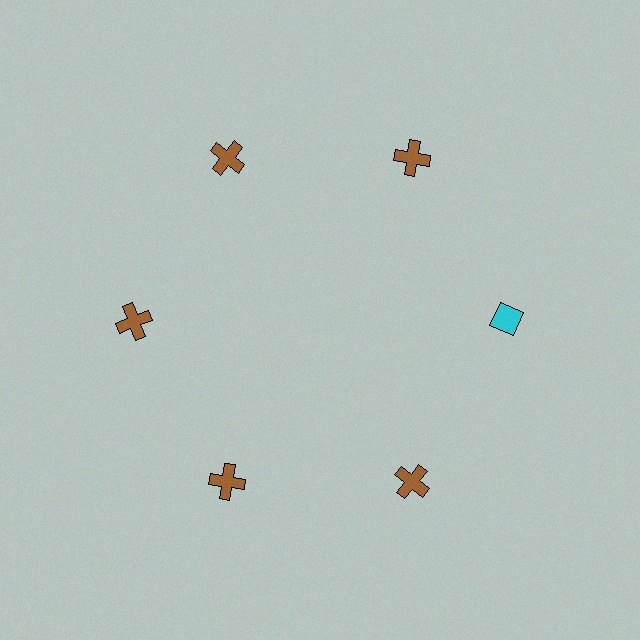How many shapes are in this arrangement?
There are 6 shapes arranged in a ring pattern.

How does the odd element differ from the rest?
It differs in both color (cyan instead of brown) and shape (diamond instead of cross).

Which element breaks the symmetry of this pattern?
The cyan diamond at roughly the 3 o'clock position breaks the symmetry. All other shapes are brown crosses.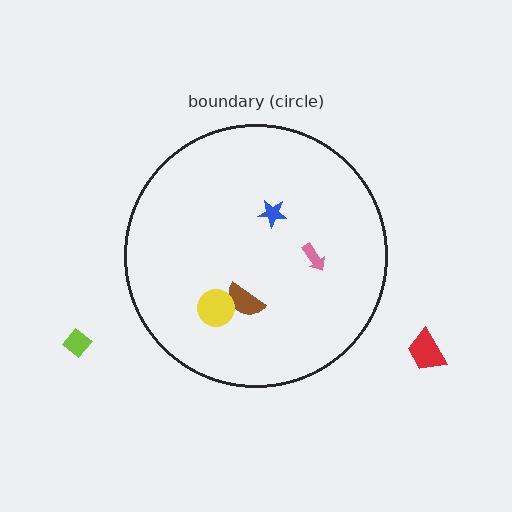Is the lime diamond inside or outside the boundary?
Outside.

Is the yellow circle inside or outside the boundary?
Inside.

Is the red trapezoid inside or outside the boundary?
Outside.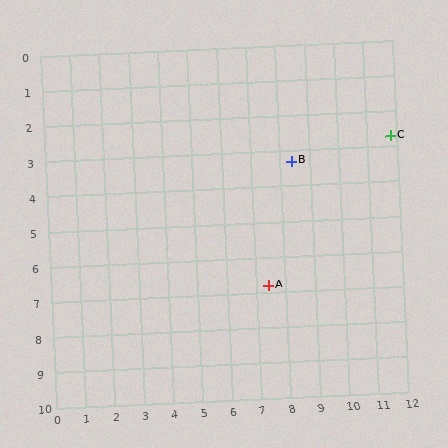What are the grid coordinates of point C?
Point C is at approximately (11.8, 2.7).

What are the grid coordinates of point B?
Point B is at approximately (8.4, 3.3).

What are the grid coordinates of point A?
Point A is at approximately (7.4, 6.8).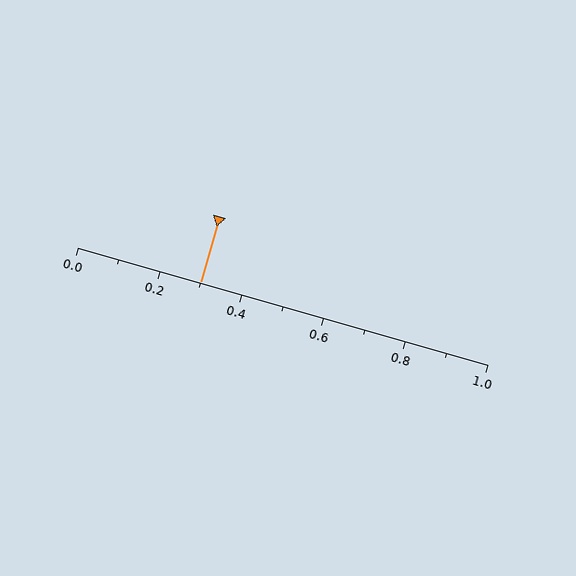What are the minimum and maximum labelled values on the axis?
The axis runs from 0.0 to 1.0.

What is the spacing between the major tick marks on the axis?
The major ticks are spaced 0.2 apart.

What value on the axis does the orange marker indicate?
The marker indicates approximately 0.3.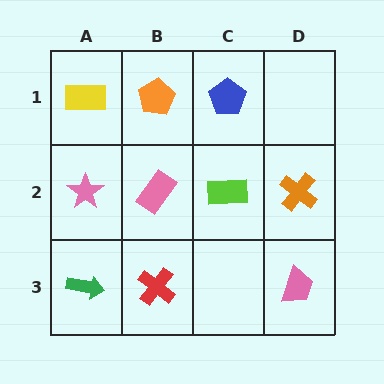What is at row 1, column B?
An orange pentagon.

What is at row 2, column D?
An orange cross.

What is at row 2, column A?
A pink star.